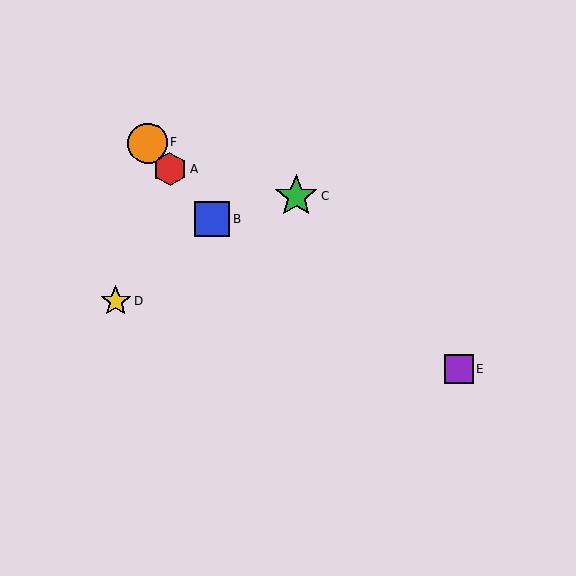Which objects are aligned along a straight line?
Objects A, B, F are aligned along a straight line.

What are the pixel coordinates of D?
Object D is at (116, 301).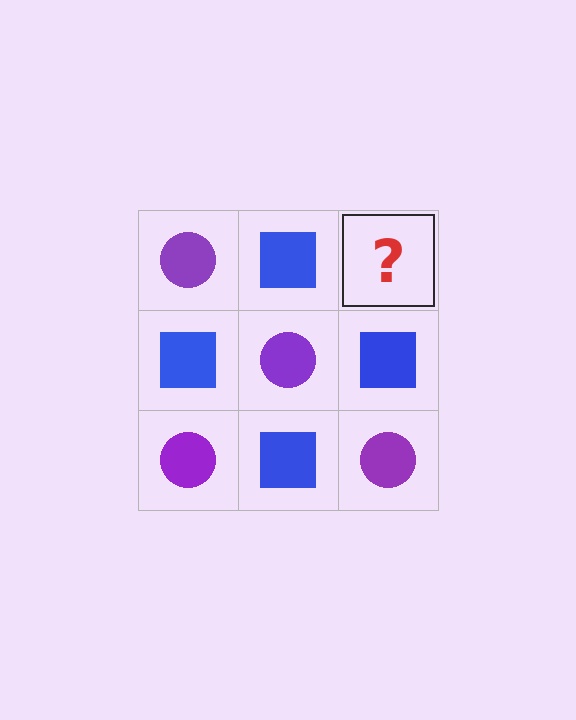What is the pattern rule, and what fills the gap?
The rule is that it alternates purple circle and blue square in a checkerboard pattern. The gap should be filled with a purple circle.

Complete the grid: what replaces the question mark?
The question mark should be replaced with a purple circle.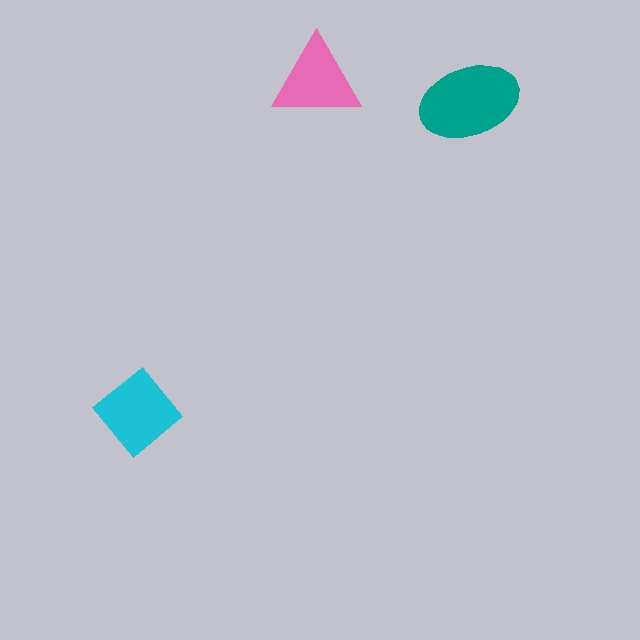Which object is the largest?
The teal ellipse.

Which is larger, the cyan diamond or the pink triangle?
The cyan diamond.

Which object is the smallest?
The pink triangle.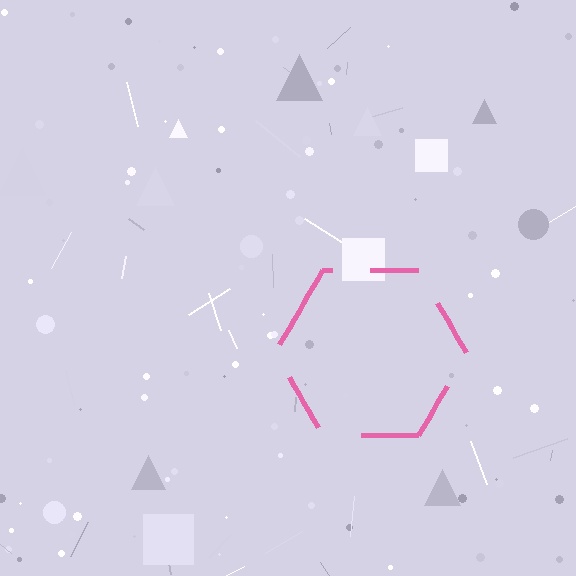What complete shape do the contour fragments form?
The contour fragments form a hexagon.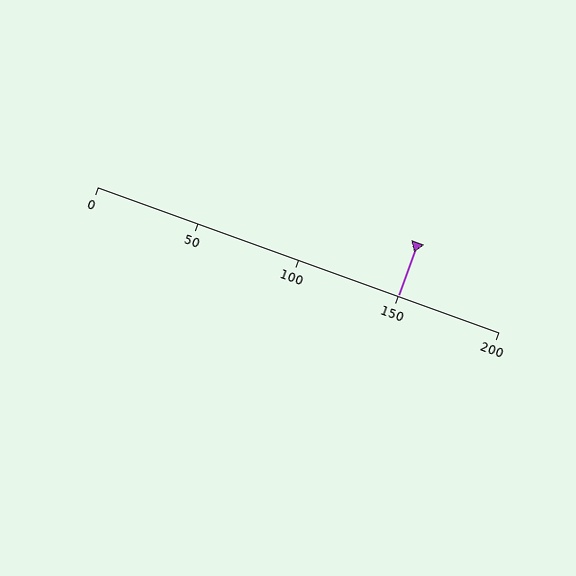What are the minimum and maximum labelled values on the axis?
The axis runs from 0 to 200.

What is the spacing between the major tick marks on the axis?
The major ticks are spaced 50 apart.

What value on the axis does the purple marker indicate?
The marker indicates approximately 150.